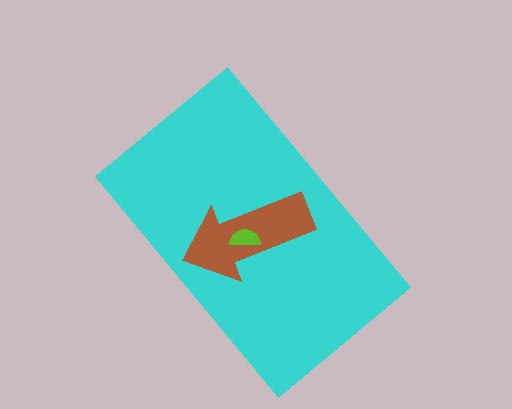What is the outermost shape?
The cyan rectangle.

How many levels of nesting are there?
3.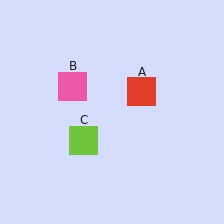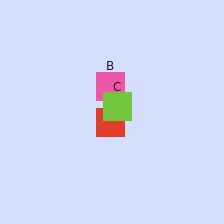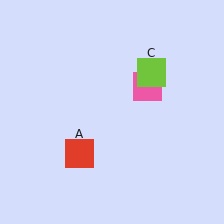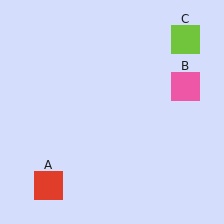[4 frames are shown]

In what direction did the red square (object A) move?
The red square (object A) moved down and to the left.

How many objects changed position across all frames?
3 objects changed position: red square (object A), pink square (object B), lime square (object C).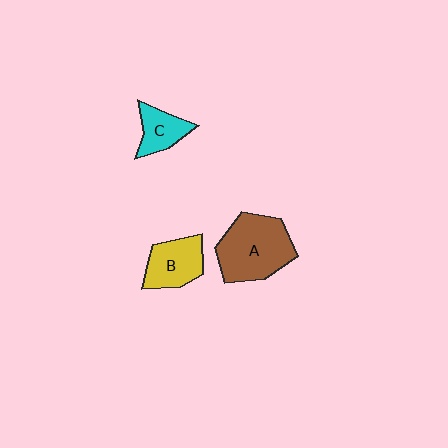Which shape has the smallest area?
Shape C (cyan).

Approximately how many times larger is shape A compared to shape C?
Approximately 2.3 times.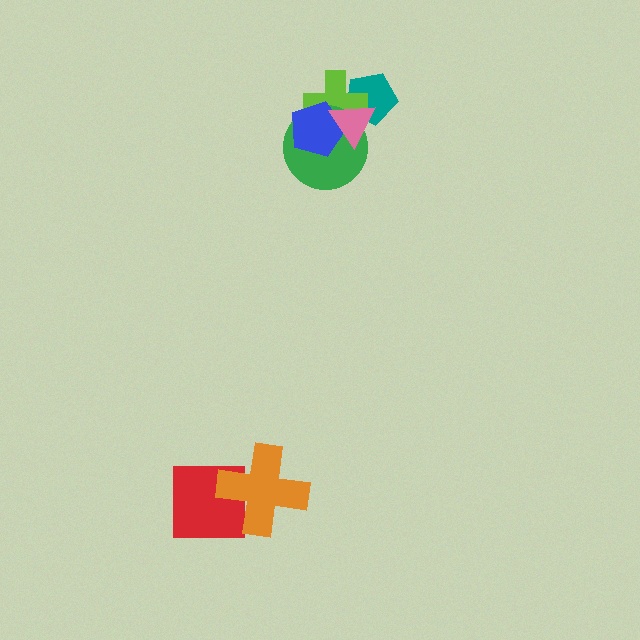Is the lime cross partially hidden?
Yes, it is partially covered by another shape.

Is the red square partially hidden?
Yes, it is partially covered by another shape.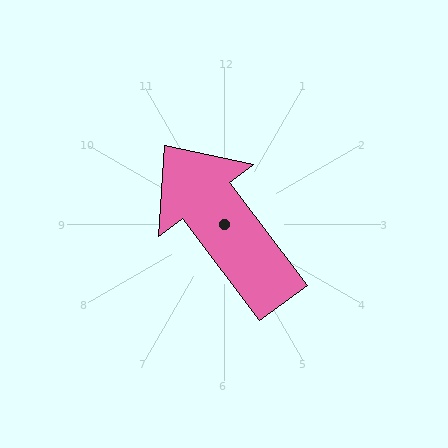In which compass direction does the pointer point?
Northwest.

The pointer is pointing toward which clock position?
Roughly 11 o'clock.